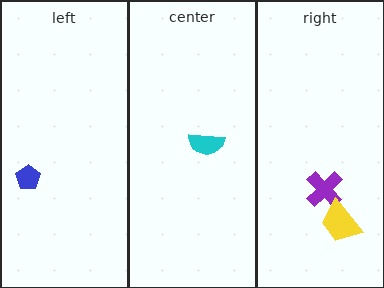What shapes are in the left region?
The blue pentagon.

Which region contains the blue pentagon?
The left region.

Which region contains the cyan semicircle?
The center region.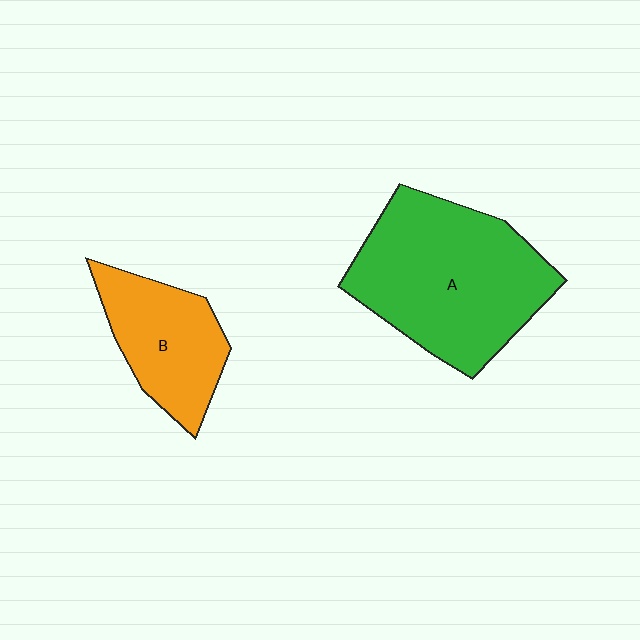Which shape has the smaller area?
Shape B (orange).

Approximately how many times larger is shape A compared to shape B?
Approximately 1.9 times.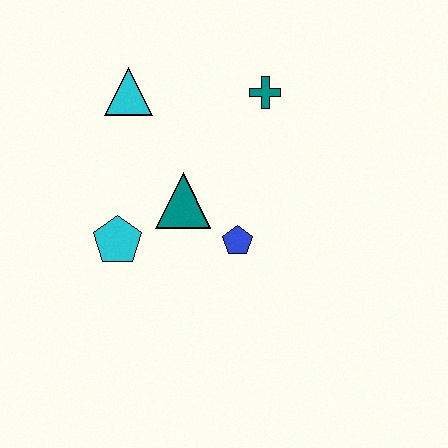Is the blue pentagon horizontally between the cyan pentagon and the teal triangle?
No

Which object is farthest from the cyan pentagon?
The teal cross is farthest from the cyan pentagon.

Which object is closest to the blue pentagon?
The teal triangle is closest to the blue pentagon.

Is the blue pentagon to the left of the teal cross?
Yes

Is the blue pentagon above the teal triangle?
No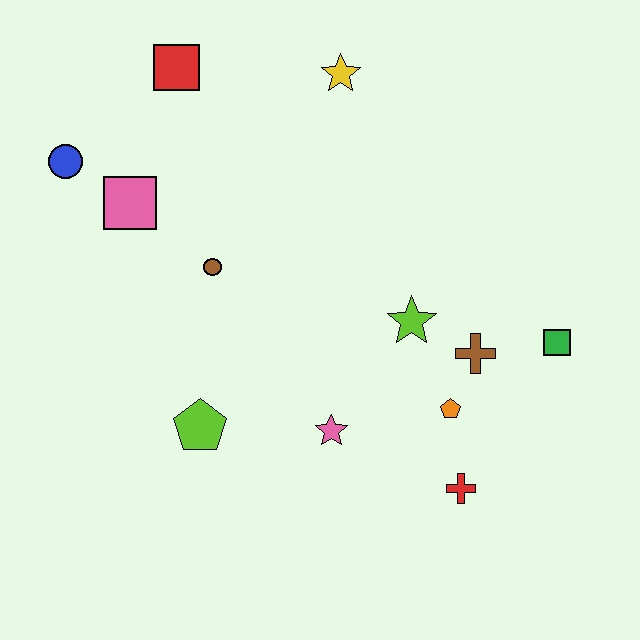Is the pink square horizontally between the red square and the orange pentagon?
No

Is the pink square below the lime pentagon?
No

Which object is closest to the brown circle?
The pink square is closest to the brown circle.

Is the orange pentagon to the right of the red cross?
No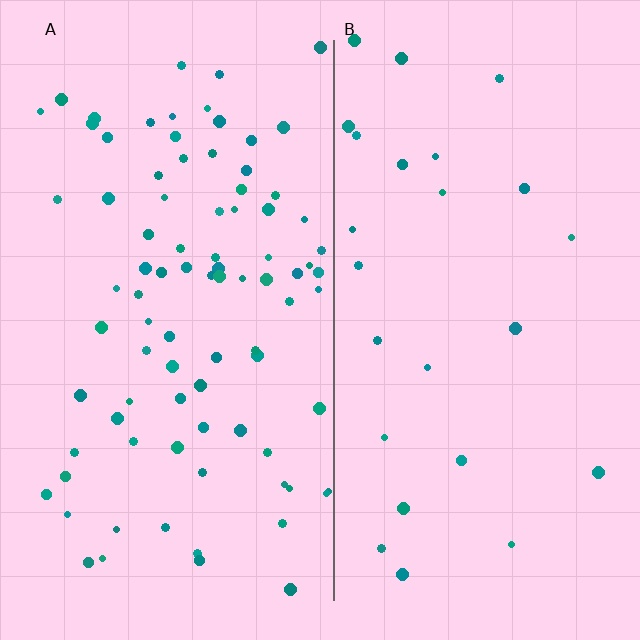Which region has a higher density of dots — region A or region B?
A (the left).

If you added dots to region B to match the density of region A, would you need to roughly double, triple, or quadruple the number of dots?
Approximately triple.